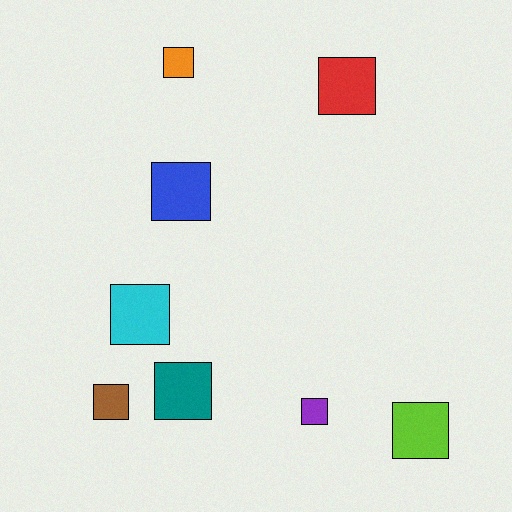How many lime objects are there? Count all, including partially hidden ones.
There is 1 lime object.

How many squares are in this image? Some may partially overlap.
There are 8 squares.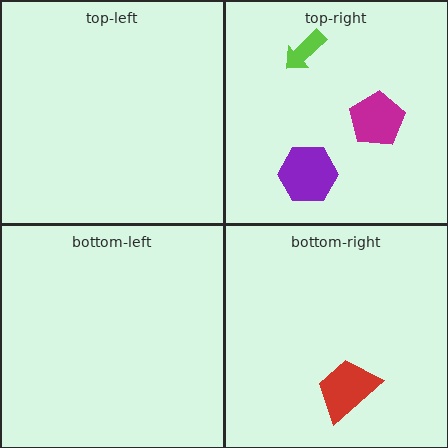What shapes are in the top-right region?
The lime arrow, the purple hexagon, the magenta pentagon.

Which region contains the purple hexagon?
The top-right region.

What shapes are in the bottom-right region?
The red trapezoid.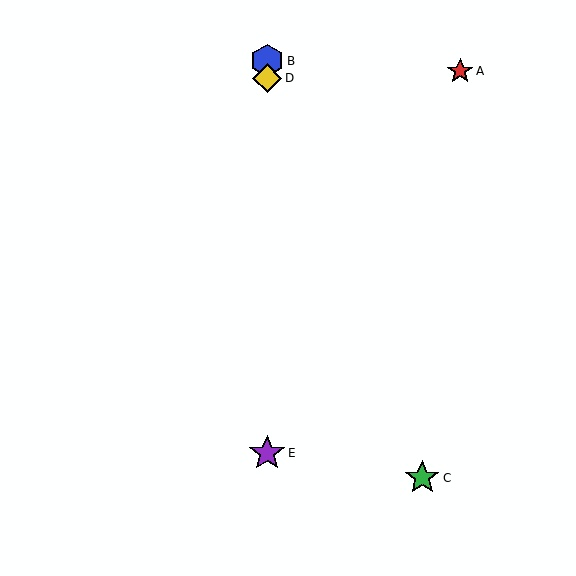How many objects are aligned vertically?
3 objects (B, D, E) are aligned vertically.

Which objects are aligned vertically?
Objects B, D, E are aligned vertically.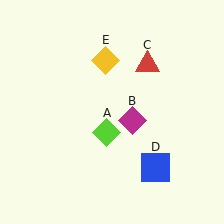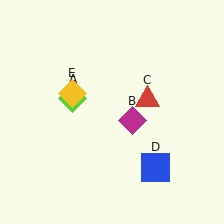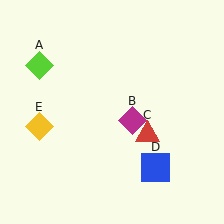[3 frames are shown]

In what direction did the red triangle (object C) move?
The red triangle (object C) moved down.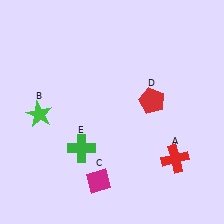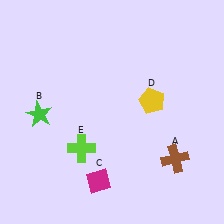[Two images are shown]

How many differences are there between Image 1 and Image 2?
There are 3 differences between the two images.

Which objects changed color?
A changed from red to brown. D changed from red to yellow. E changed from green to lime.